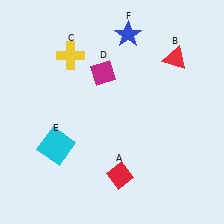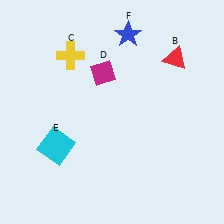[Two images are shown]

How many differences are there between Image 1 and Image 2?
There is 1 difference between the two images.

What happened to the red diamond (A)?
The red diamond (A) was removed in Image 2. It was in the bottom-right area of Image 1.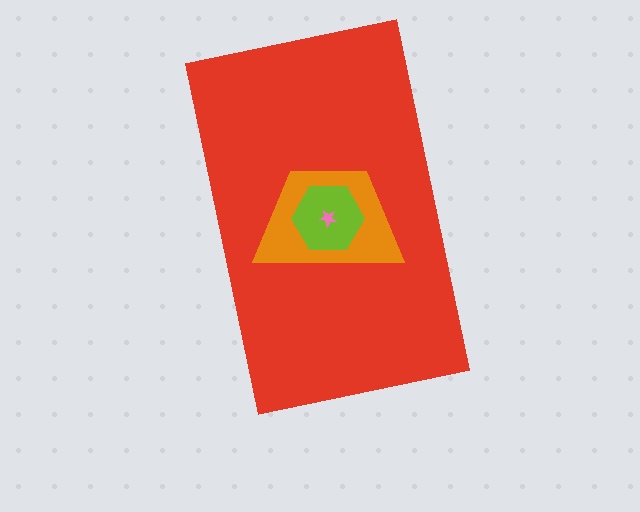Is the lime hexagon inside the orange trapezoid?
Yes.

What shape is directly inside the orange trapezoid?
The lime hexagon.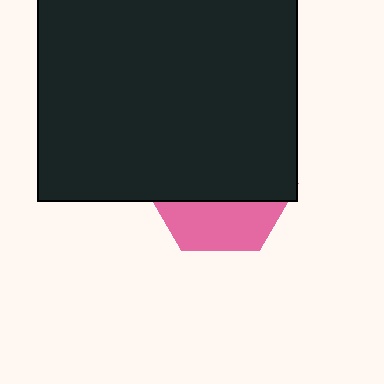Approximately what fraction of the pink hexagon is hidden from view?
Roughly 67% of the pink hexagon is hidden behind the black square.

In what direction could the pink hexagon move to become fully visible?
The pink hexagon could move down. That would shift it out from behind the black square entirely.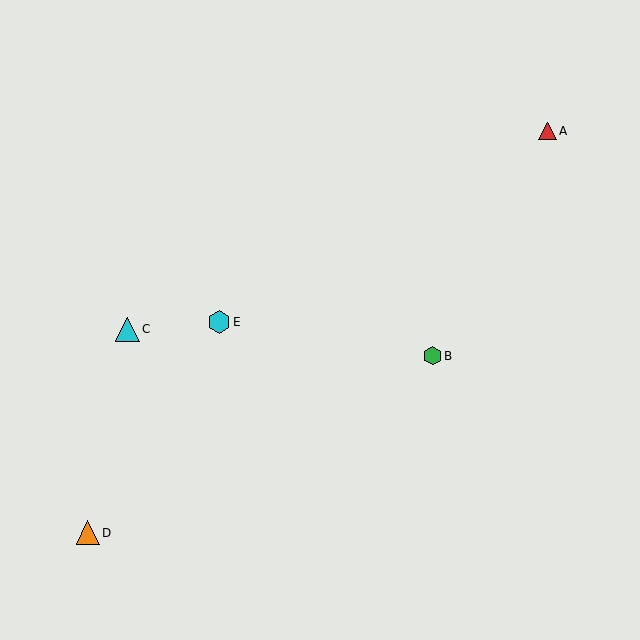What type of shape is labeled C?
Shape C is a cyan triangle.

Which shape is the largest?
The cyan triangle (labeled C) is the largest.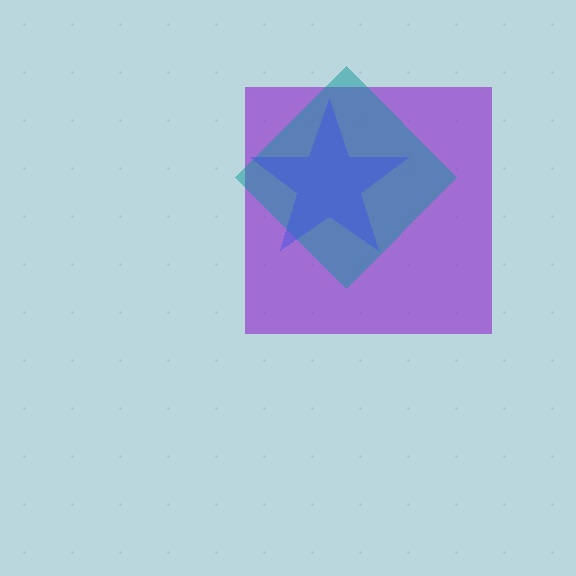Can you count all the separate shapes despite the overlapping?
Yes, there are 3 separate shapes.